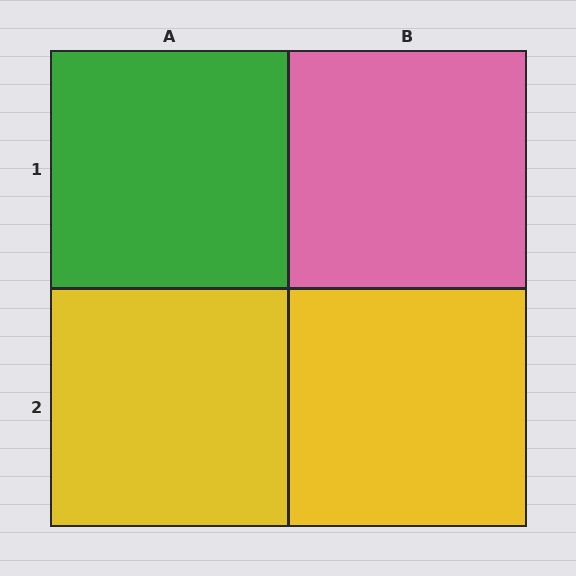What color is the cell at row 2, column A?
Yellow.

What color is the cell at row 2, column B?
Yellow.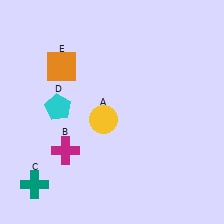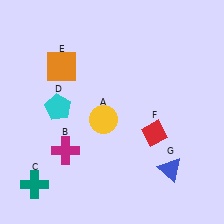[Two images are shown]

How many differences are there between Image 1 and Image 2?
There are 2 differences between the two images.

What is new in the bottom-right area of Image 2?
A blue triangle (G) was added in the bottom-right area of Image 2.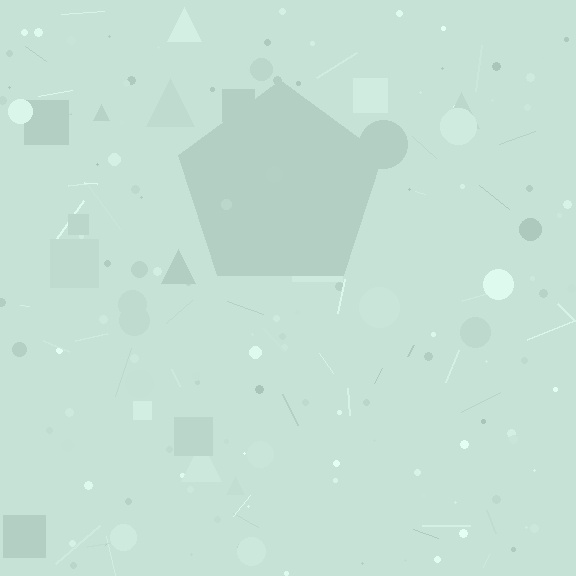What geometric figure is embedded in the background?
A pentagon is embedded in the background.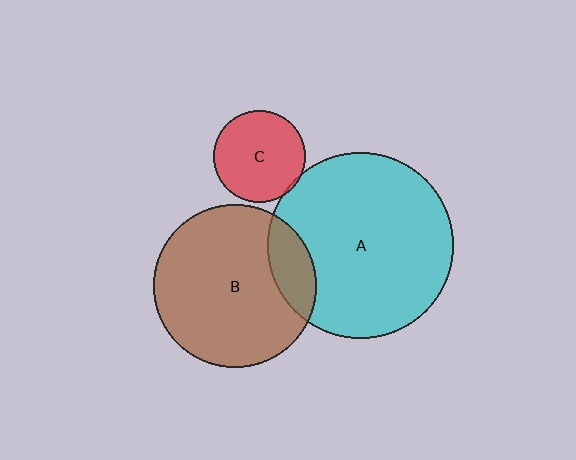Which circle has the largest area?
Circle A (cyan).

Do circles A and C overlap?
Yes.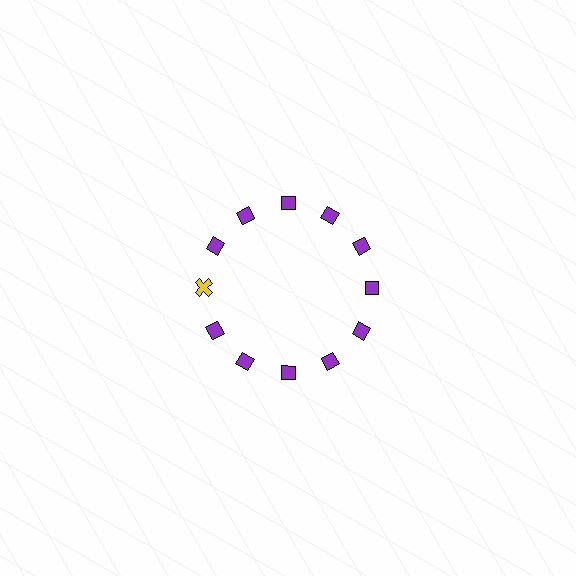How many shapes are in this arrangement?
There are 12 shapes arranged in a ring pattern.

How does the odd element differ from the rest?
It differs in both color (yellow instead of purple) and shape (cross instead of diamond).